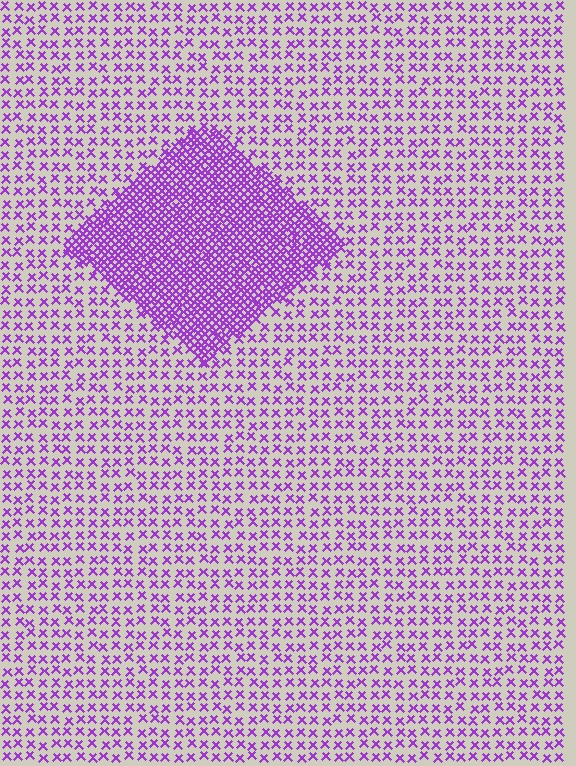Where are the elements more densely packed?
The elements are more densely packed inside the diamond boundary.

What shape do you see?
I see a diamond.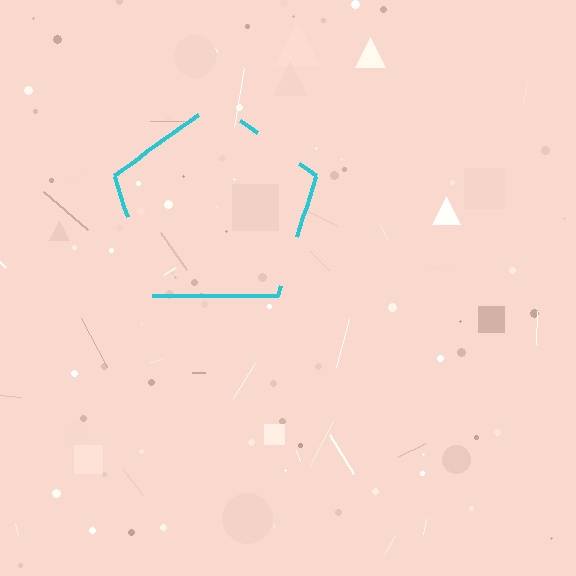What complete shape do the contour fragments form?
The contour fragments form a pentagon.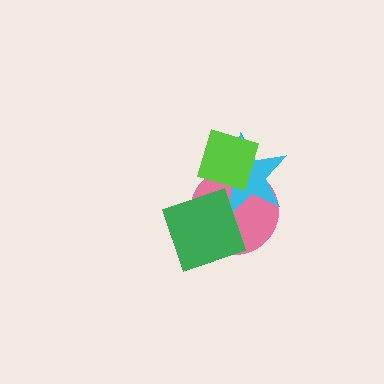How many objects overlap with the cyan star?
2 objects overlap with the cyan star.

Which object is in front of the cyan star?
The lime diamond is in front of the cyan star.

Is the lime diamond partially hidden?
No, no other shape covers it.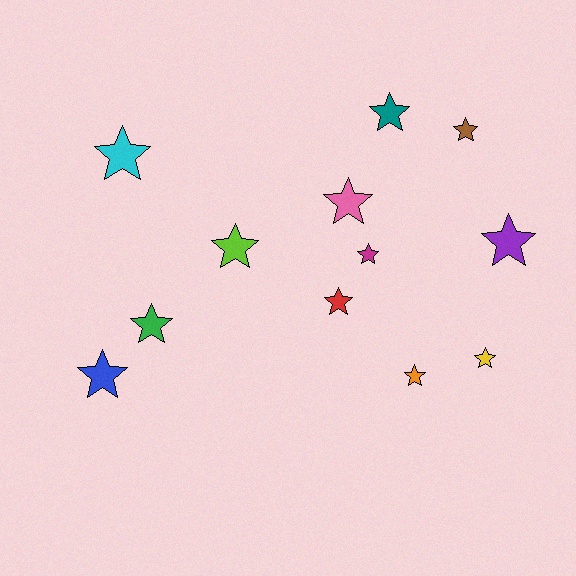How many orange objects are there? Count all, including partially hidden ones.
There is 1 orange object.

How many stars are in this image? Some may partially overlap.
There are 12 stars.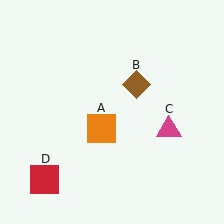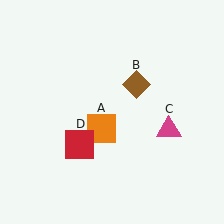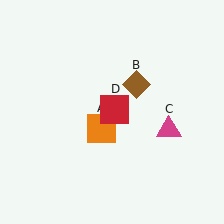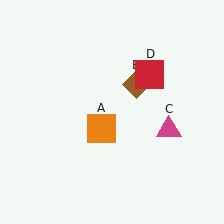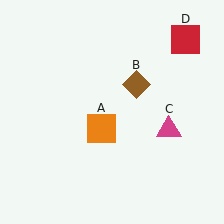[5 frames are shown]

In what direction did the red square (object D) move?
The red square (object D) moved up and to the right.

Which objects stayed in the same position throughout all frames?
Orange square (object A) and brown diamond (object B) and magenta triangle (object C) remained stationary.